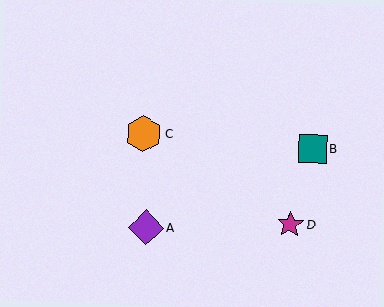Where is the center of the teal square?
The center of the teal square is at (313, 149).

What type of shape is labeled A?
Shape A is a purple diamond.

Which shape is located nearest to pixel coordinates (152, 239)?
The purple diamond (labeled A) at (146, 228) is nearest to that location.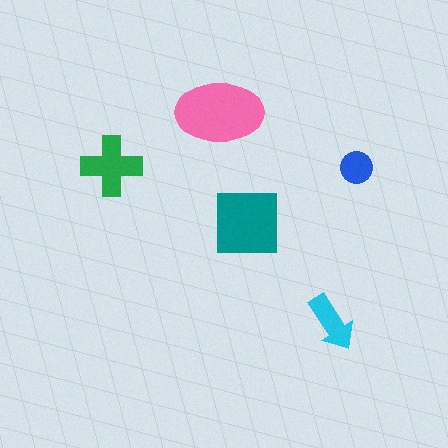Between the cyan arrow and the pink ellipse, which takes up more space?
The pink ellipse.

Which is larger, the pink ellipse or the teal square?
The pink ellipse.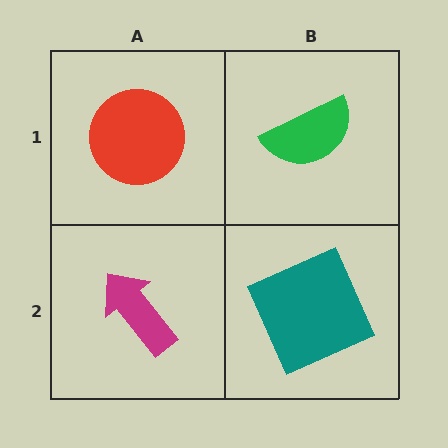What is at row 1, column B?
A green semicircle.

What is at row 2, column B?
A teal square.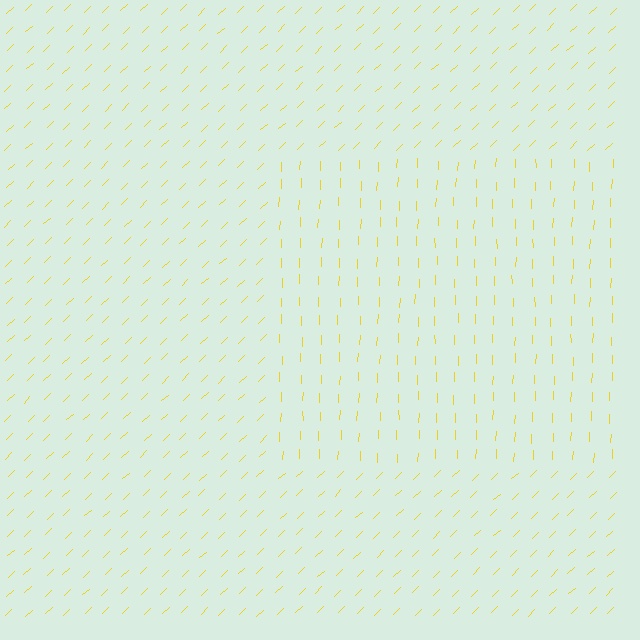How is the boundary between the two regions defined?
The boundary is defined purely by a change in line orientation (approximately 45 degrees difference). All lines are the same color and thickness.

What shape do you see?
I see a rectangle.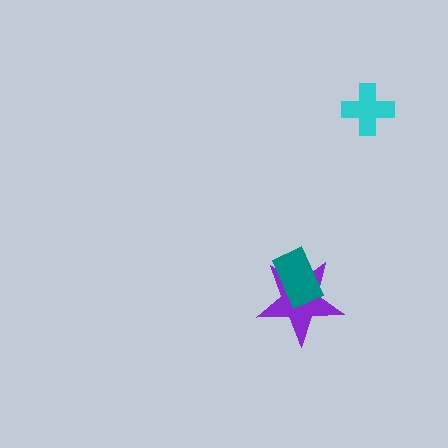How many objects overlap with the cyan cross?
0 objects overlap with the cyan cross.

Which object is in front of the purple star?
The teal rectangle is in front of the purple star.